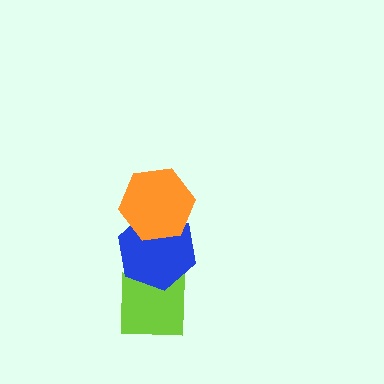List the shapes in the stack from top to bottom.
From top to bottom: the orange hexagon, the blue hexagon, the lime square.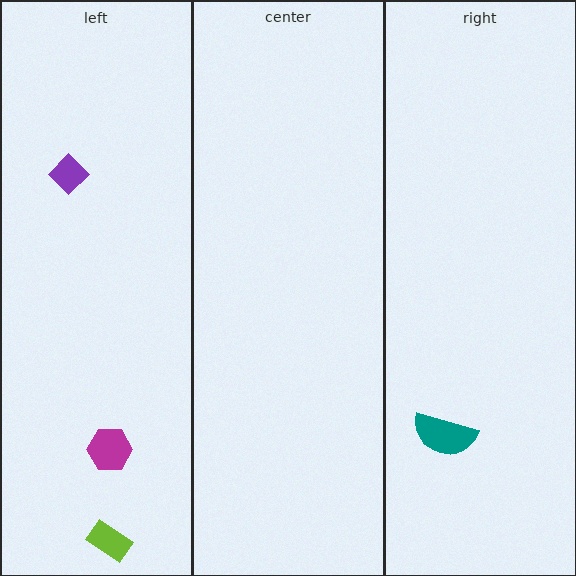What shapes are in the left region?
The purple diamond, the lime rectangle, the magenta hexagon.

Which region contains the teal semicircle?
The right region.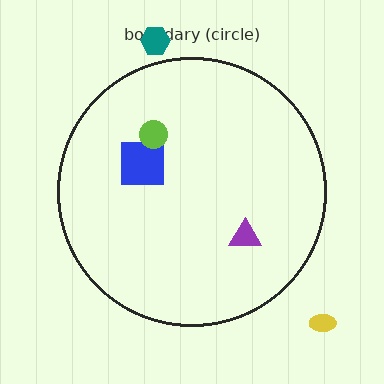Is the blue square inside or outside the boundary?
Inside.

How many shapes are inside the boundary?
3 inside, 2 outside.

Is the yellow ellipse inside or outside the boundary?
Outside.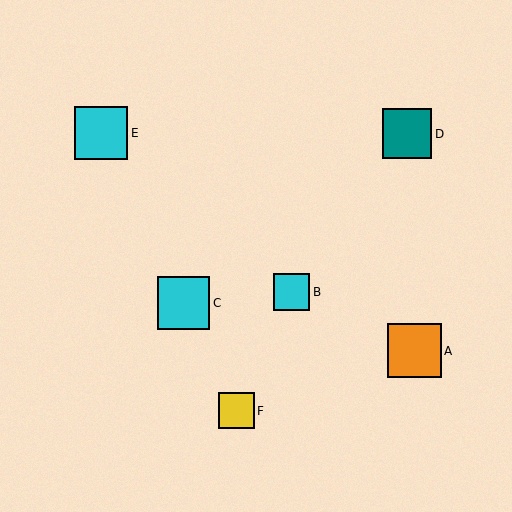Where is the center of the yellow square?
The center of the yellow square is at (236, 411).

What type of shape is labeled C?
Shape C is a cyan square.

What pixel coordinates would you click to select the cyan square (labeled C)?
Click at (184, 303) to select the cyan square C.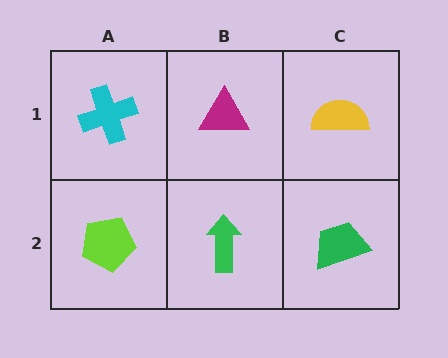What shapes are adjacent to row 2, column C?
A yellow semicircle (row 1, column C), a green arrow (row 2, column B).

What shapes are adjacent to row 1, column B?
A green arrow (row 2, column B), a cyan cross (row 1, column A), a yellow semicircle (row 1, column C).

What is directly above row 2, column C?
A yellow semicircle.